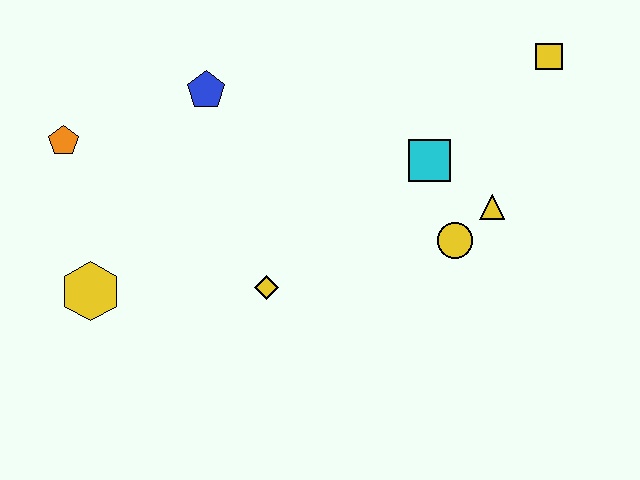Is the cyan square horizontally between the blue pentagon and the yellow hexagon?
No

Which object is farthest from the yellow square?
The yellow hexagon is farthest from the yellow square.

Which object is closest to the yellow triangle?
The yellow circle is closest to the yellow triangle.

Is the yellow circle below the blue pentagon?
Yes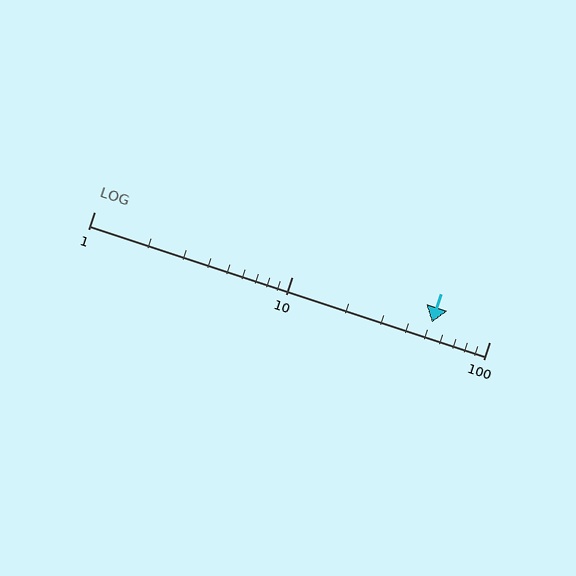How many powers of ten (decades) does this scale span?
The scale spans 2 decades, from 1 to 100.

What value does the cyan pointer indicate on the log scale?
The pointer indicates approximately 51.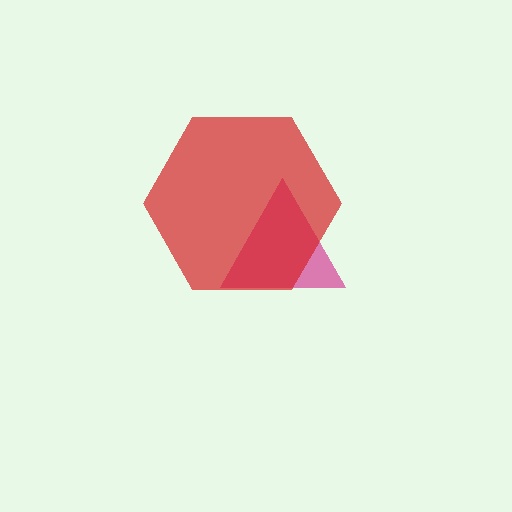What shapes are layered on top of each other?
The layered shapes are: a magenta triangle, a red hexagon.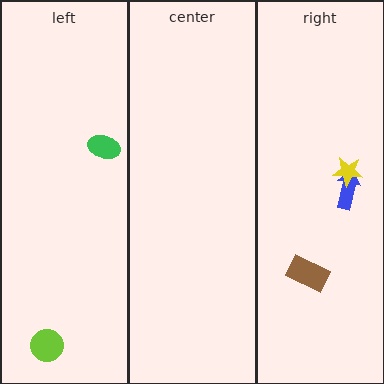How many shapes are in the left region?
2.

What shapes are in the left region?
The green ellipse, the lime circle.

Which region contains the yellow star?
The right region.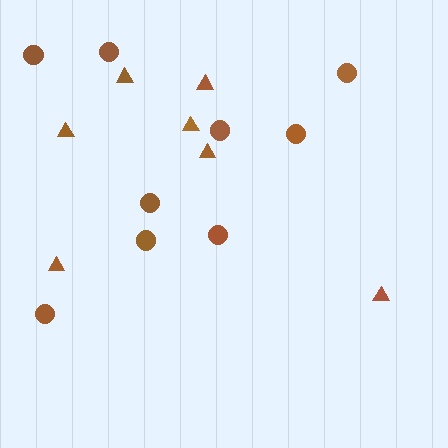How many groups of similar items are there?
There are 2 groups: one group of circles (9) and one group of triangles (7).